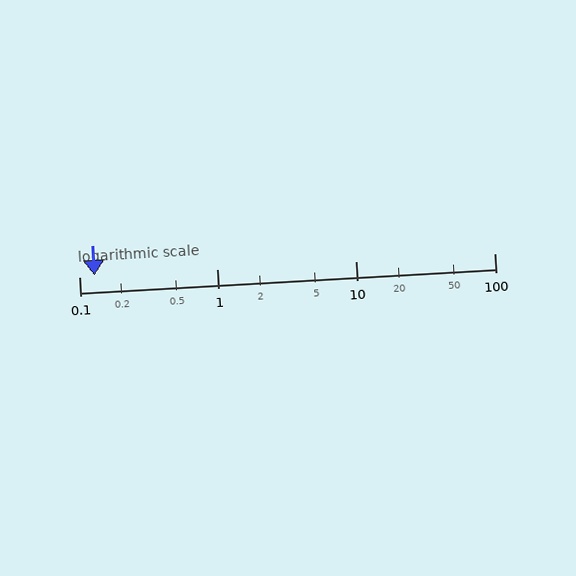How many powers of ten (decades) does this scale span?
The scale spans 3 decades, from 0.1 to 100.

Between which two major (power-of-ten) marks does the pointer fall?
The pointer is between 0.1 and 1.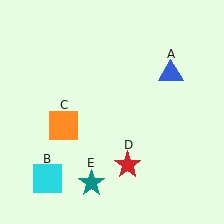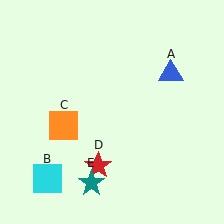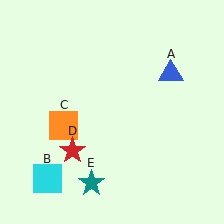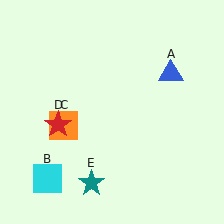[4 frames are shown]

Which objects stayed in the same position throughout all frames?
Blue triangle (object A) and cyan square (object B) and orange square (object C) and teal star (object E) remained stationary.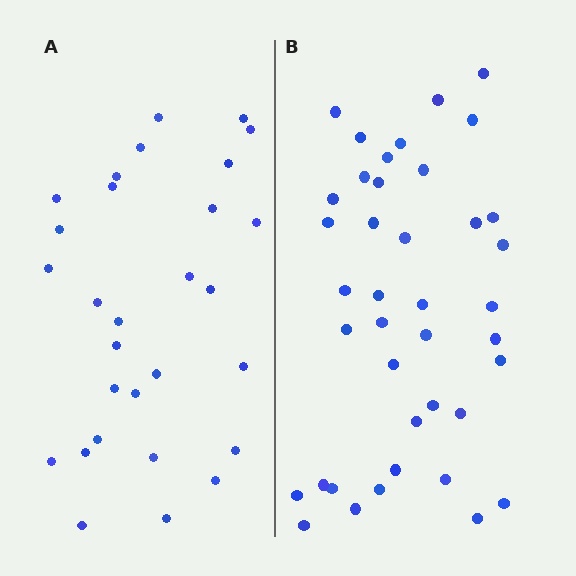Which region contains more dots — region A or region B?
Region B (the right region) has more dots.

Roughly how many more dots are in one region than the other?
Region B has roughly 12 or so more dots than region A.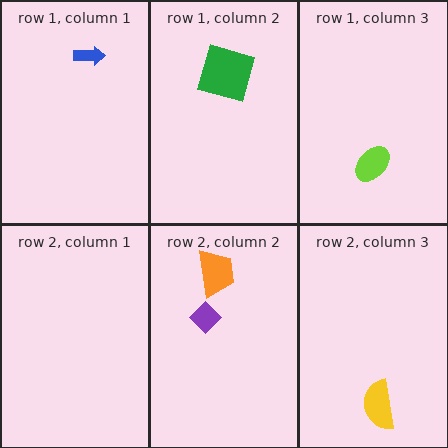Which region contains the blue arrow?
The row 1, column 1 region.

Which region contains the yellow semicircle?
The row 2, column 3 region.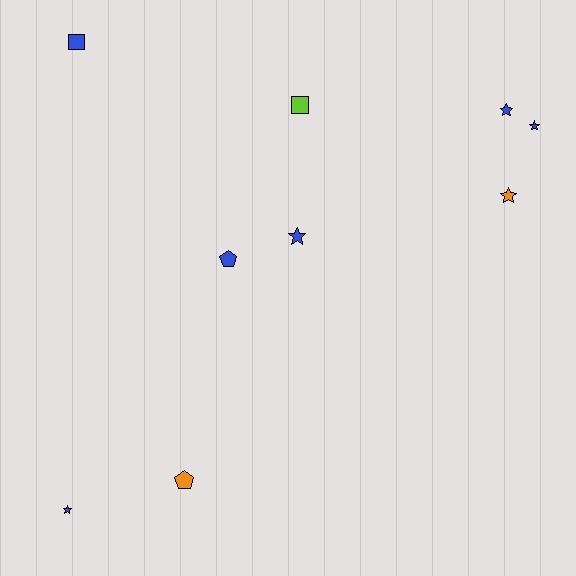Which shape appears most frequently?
Star, with 5 objects.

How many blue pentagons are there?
There is 1 blue pentagon.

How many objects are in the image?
There are 9 objects.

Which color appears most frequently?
Blue, with 6 objects.